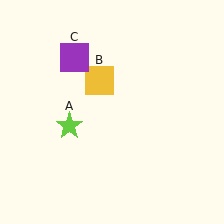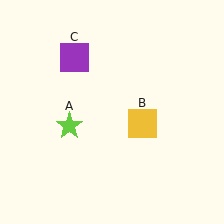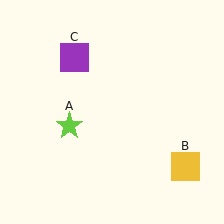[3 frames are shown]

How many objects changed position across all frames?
1 object changed position: yellow square (object B).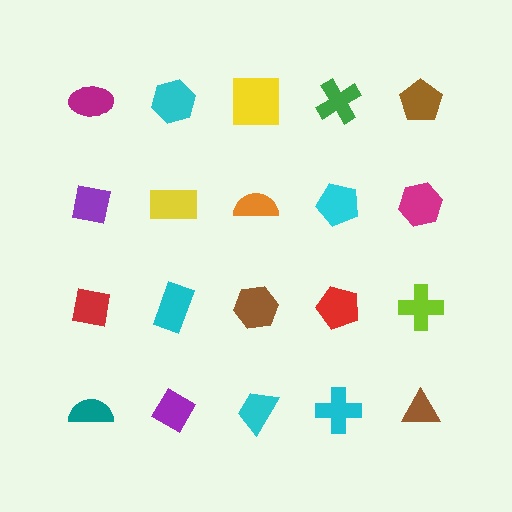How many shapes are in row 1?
5 shapes.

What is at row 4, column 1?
A teal semicircle.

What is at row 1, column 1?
A magenta ellipse.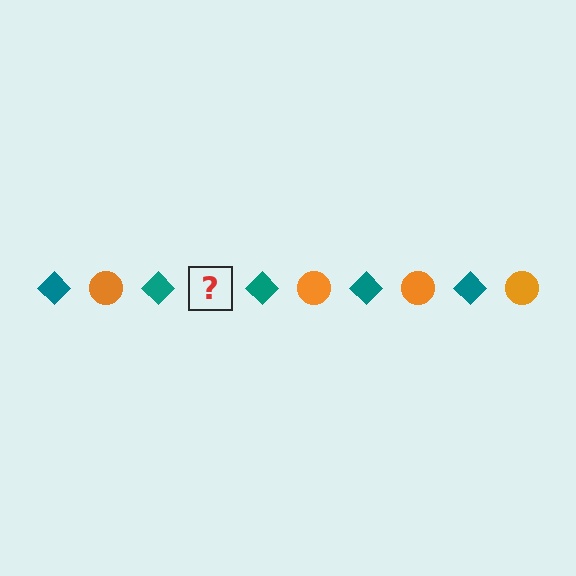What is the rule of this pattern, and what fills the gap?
The rule is that the pattern alternates between teal diamond and orange circle. The gap should be filled with an orange circle.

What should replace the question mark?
The question mark should be replaced with an orange circle.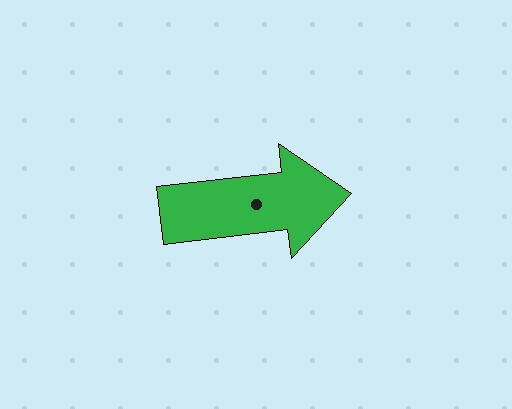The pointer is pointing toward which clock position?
Roughly 3 o'clock.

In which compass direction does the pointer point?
East.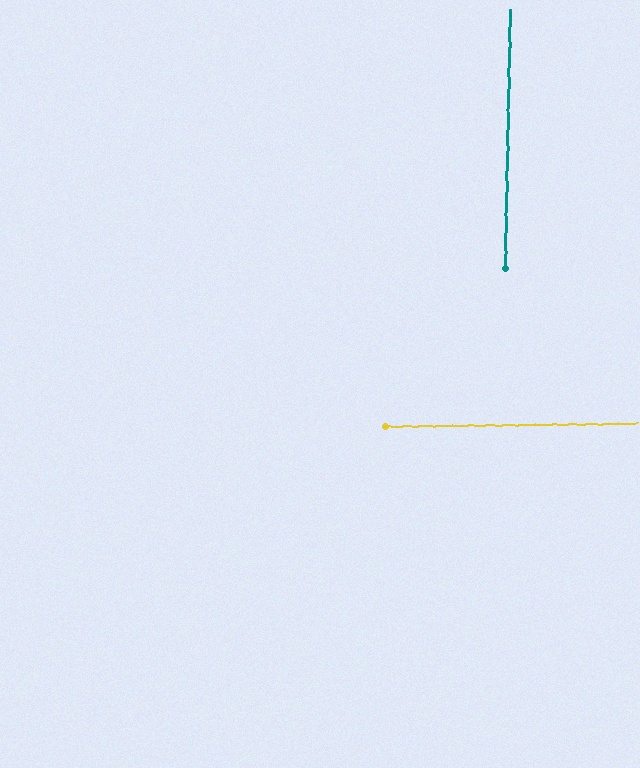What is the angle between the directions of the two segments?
Approximately 88 degrees.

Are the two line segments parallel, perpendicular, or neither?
Perpendicular — they meet at approximately 88°.